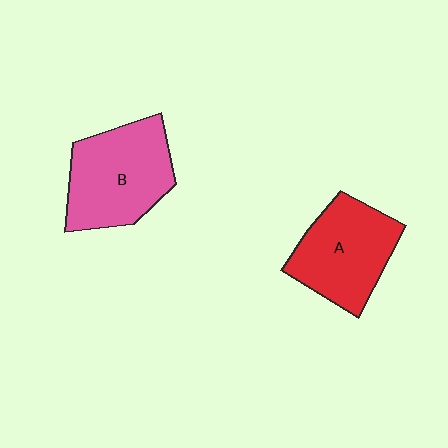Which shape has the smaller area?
Shape A (red).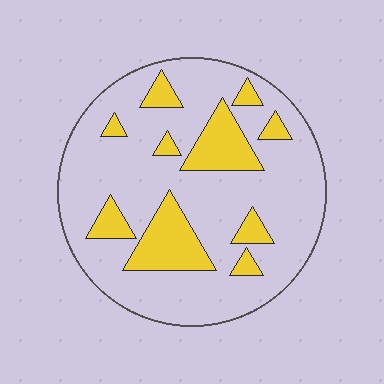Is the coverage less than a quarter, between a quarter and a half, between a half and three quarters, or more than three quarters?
Less than a quarter.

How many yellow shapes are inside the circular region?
10.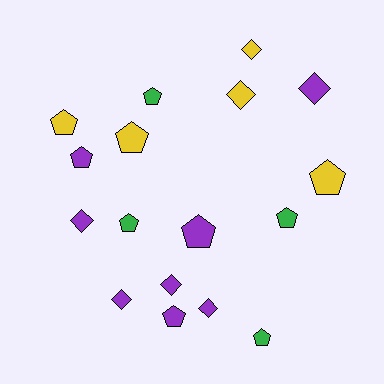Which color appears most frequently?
Purple, with 8 objects.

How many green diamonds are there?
There are no green diamonds.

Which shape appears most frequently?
Pentagon, with 10 objects.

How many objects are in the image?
There are 17 objects.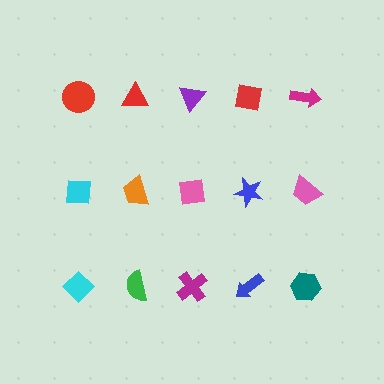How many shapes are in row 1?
5 shapes.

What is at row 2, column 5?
A pink trapezoid.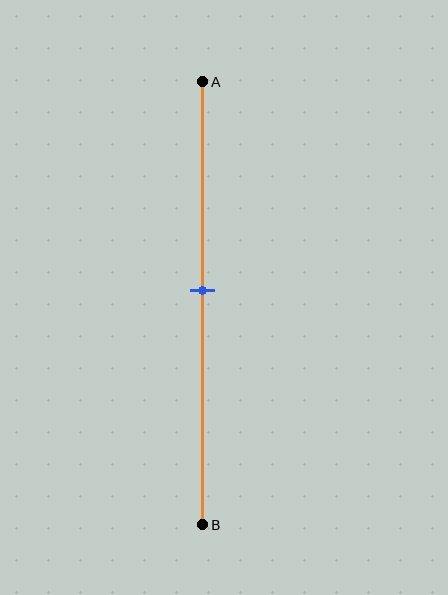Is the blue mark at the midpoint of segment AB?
Yes, the mark is approximately at the midpoint.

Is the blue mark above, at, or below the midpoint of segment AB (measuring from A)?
The blue mark is approximately at the midpoint of segment AB.